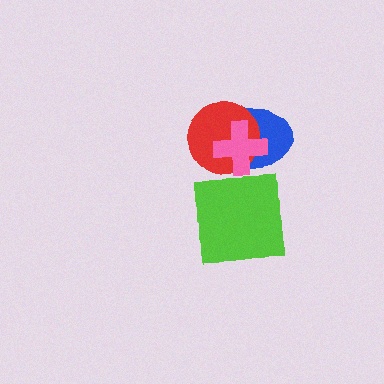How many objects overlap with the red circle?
2 objects overlap with the red circle.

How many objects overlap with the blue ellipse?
2 objects overlap with the blue ellipse.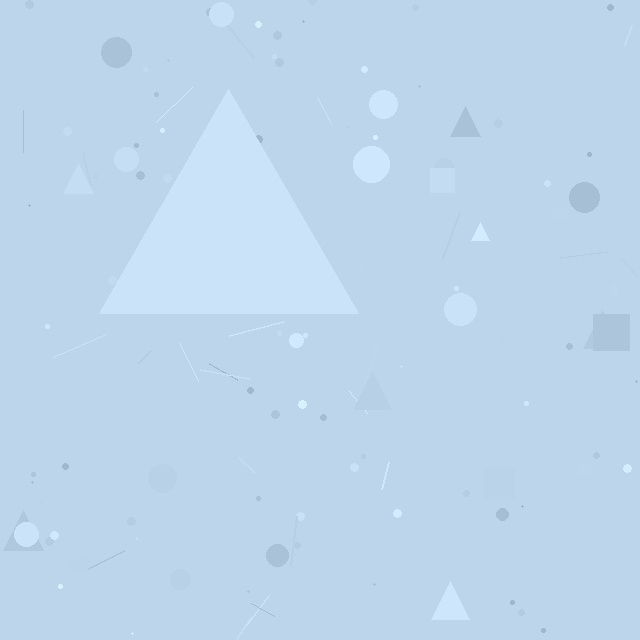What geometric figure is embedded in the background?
A triangle is embedded in the background.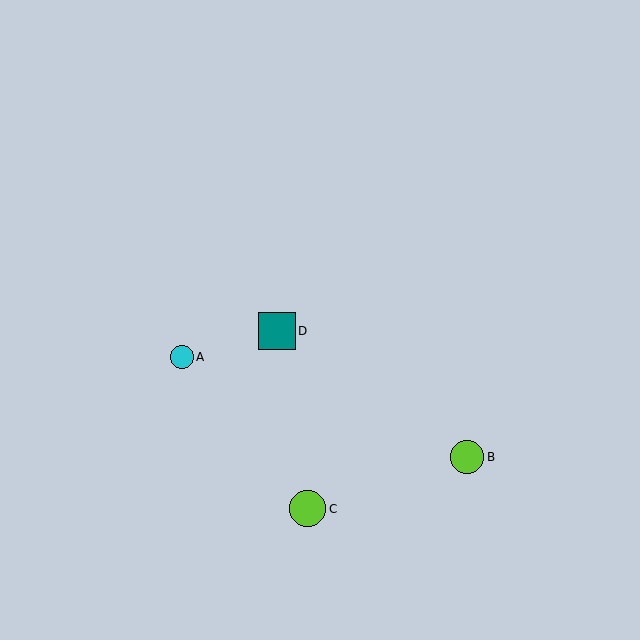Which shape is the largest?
The teal square (labeled D) is the largest.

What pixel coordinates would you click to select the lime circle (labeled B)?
Click at (467, 457) to select the lime circle B.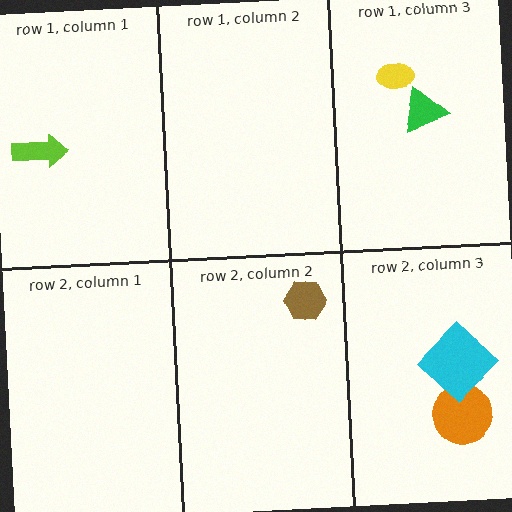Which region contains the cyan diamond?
The row 2, column 3 region.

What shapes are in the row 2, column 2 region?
The brown hexagon.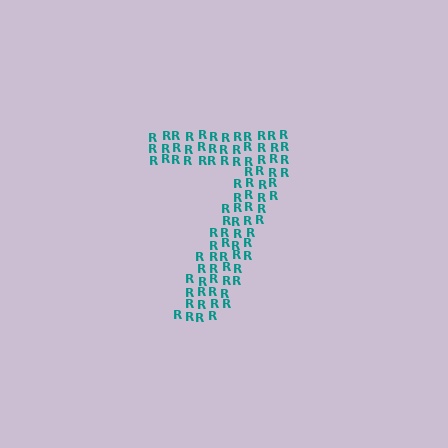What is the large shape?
The large shape is the digit 7.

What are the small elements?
The small elements are letter R's.